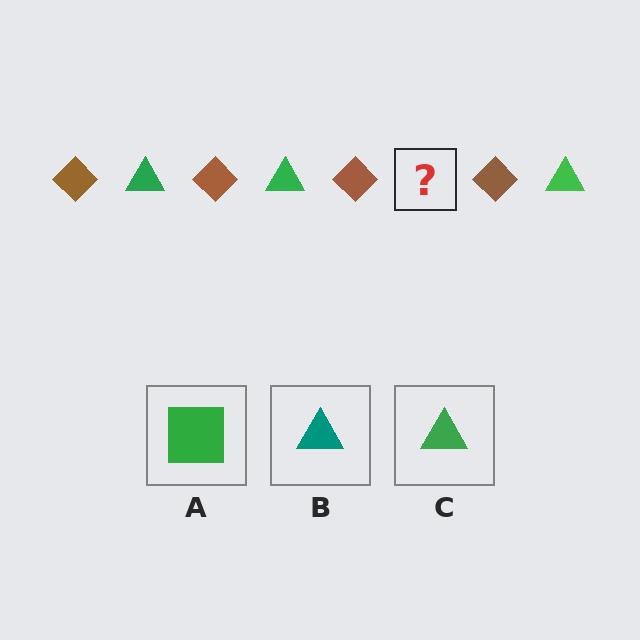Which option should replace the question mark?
Option C.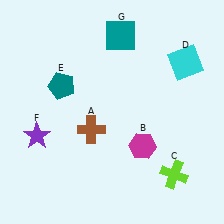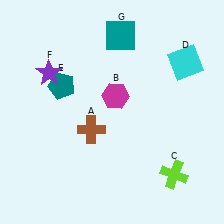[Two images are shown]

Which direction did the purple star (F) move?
The purple star (F) moved up.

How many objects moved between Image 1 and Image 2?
2 objects moved between the two images.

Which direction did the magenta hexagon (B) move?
The magenta hexagon (B) moved up.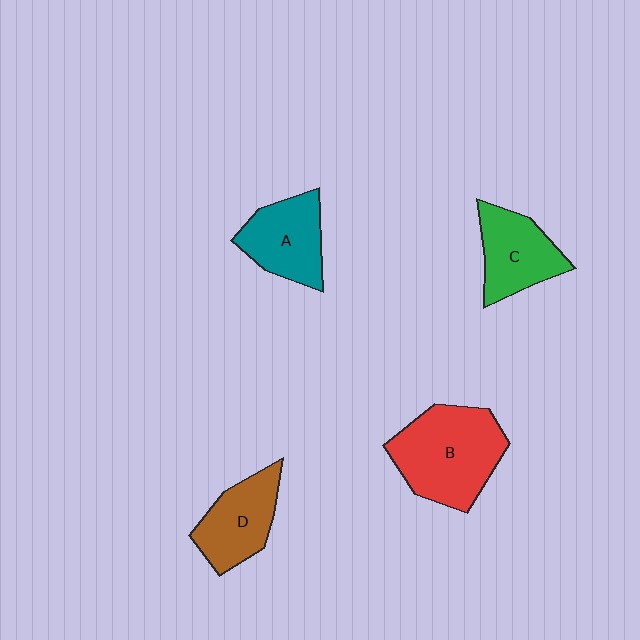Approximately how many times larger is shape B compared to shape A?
Approximately 1.5 times.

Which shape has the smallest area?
Shape D (brown).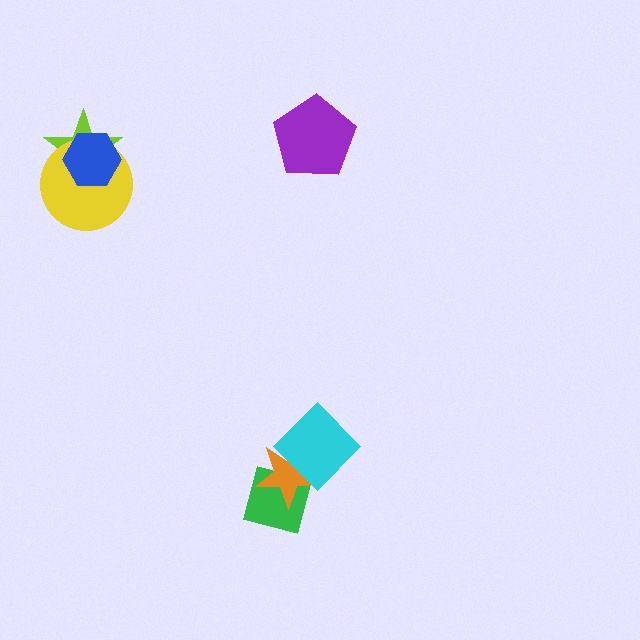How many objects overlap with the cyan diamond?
2 objects overlap with the cyan diamond.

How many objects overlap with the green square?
2 objects overlap with the green square.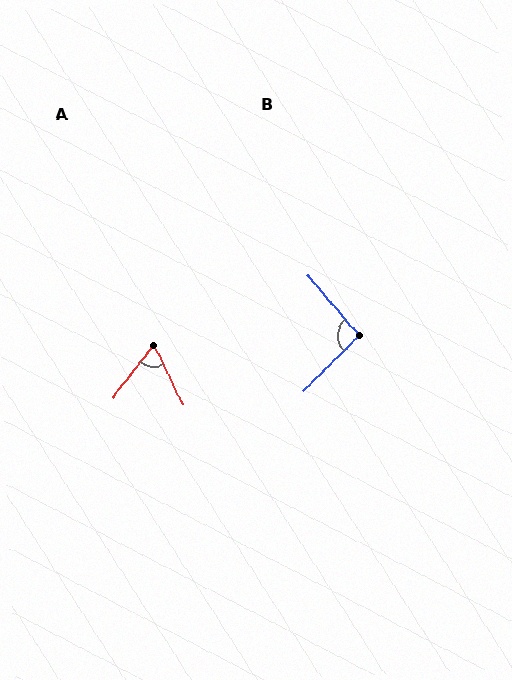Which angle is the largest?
B, at approximately 94 degrees.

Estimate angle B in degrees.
Approximately 94 degrees.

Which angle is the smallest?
A, at approximately 63 degrees.